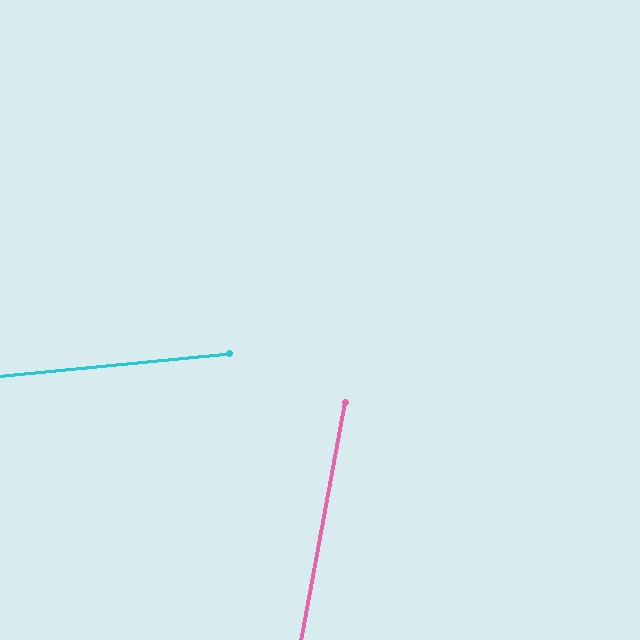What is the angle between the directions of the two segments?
Approximately 74 degrees.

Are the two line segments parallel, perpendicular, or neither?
Neither parallel nor perpendicular — they differ by about 74°.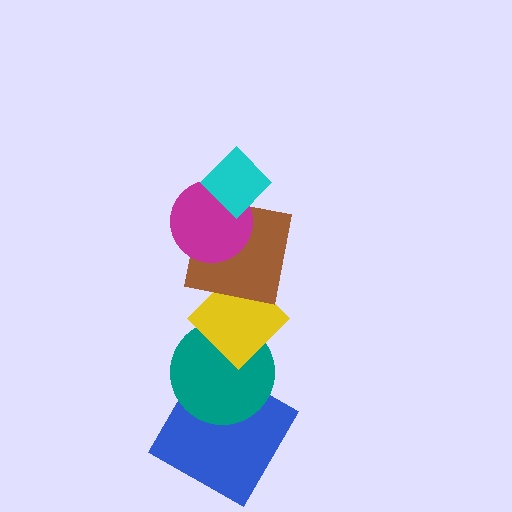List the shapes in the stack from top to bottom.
From top to bottom: the cyan diamond, the magenta circle, the brown square, the yellow diamond, the teal circle, the blue square.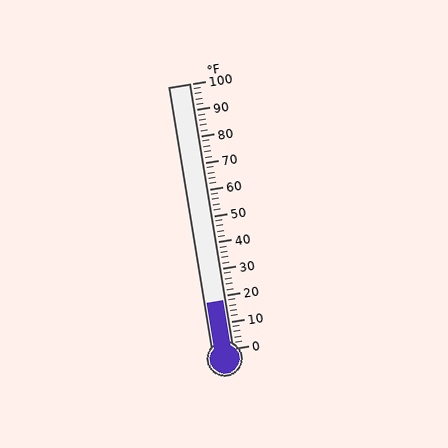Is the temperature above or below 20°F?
The temperature is below 20°F.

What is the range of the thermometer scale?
The thermometer scale ranges from 0°F to 100°F.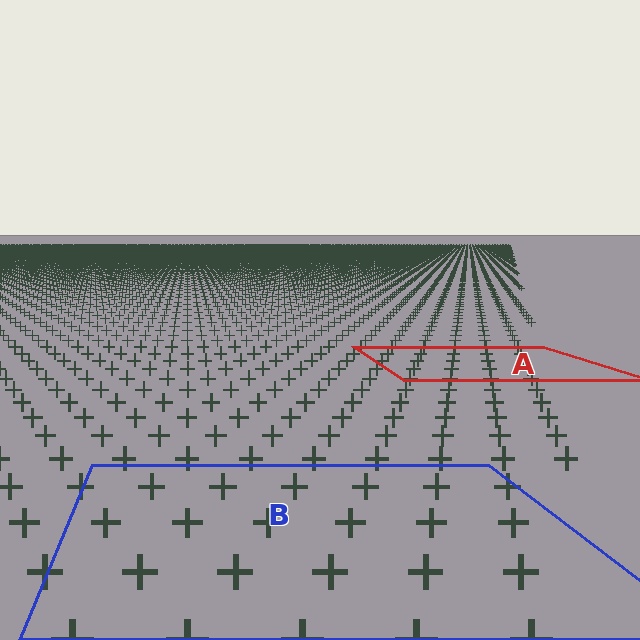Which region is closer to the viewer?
Region B is closer. The texture elements there are larger and more spread out.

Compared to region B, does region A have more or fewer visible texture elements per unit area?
Region A has more texture elements per unit area — they are packed more densely because it is farther away.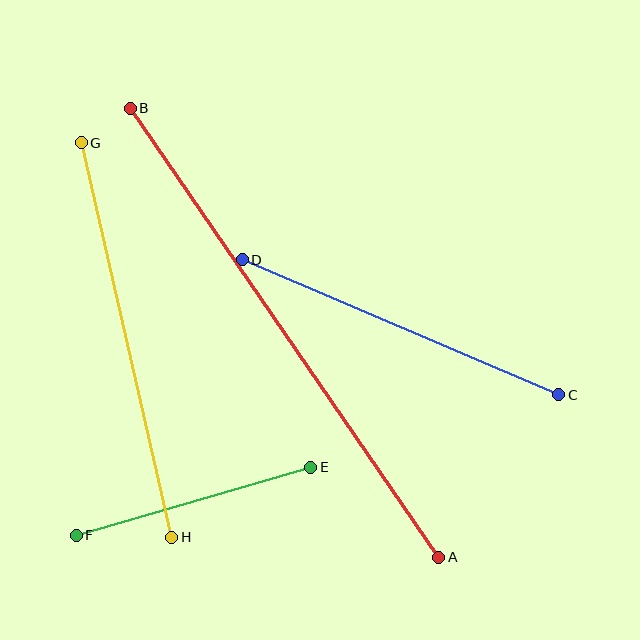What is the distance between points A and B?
The distance is approximately 545 pixels.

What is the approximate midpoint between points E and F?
The midpoint is at approximately (194, 501) pixels.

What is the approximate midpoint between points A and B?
The midpoint is at approximately (285, 333) pixels.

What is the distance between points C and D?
The distance is approximately 344 pixels.